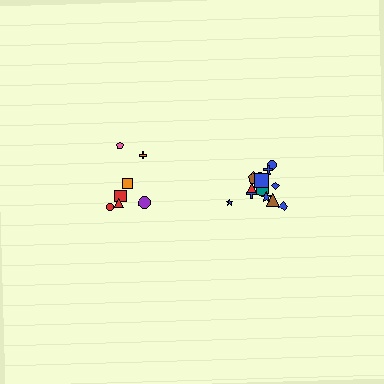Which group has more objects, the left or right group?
The right group.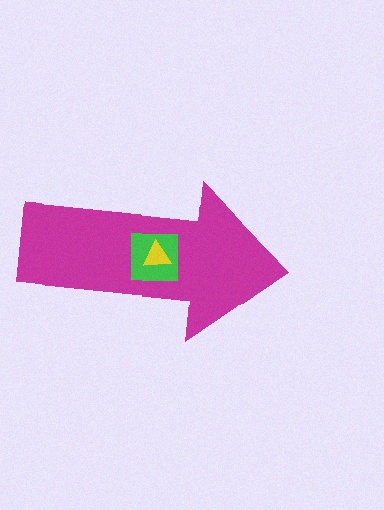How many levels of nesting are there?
3.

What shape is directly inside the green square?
The yellow triangle.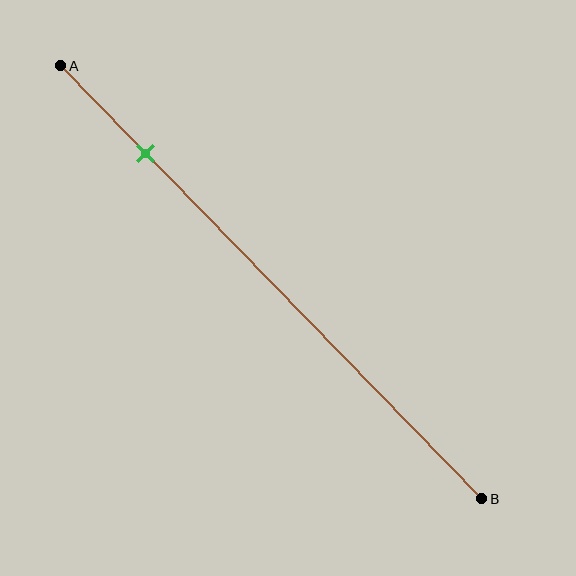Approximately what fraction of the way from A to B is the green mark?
The green mark is approximately 20% of the way from A to B.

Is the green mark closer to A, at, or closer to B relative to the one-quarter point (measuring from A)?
The green mark is closer to point A than the one-quarter point of segment AB.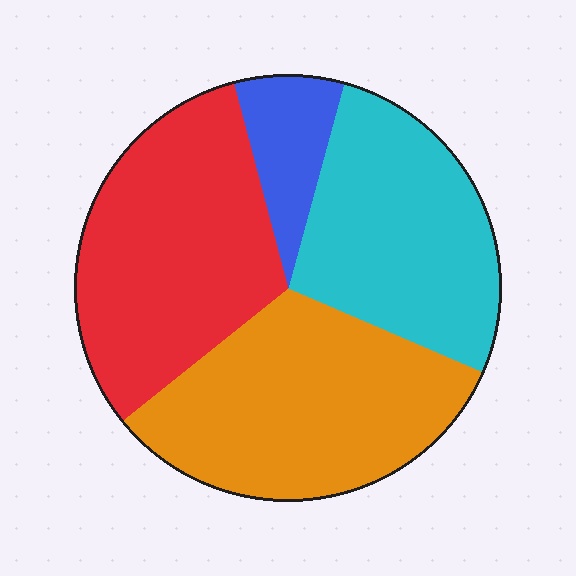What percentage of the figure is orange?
Orange takes up about one third (1/3) of the figure.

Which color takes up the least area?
Blue, at roughly 10%.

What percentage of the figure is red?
Red covers 32% of the figure.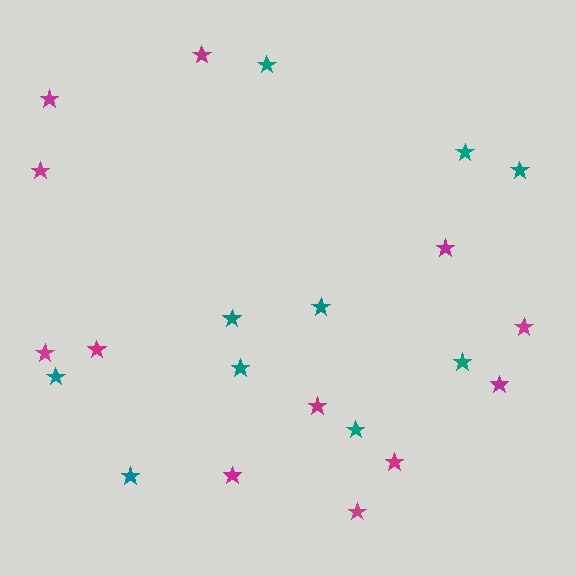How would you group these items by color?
There are 2 groups: one group of teal stars (10) and one group of magenta stars (12).